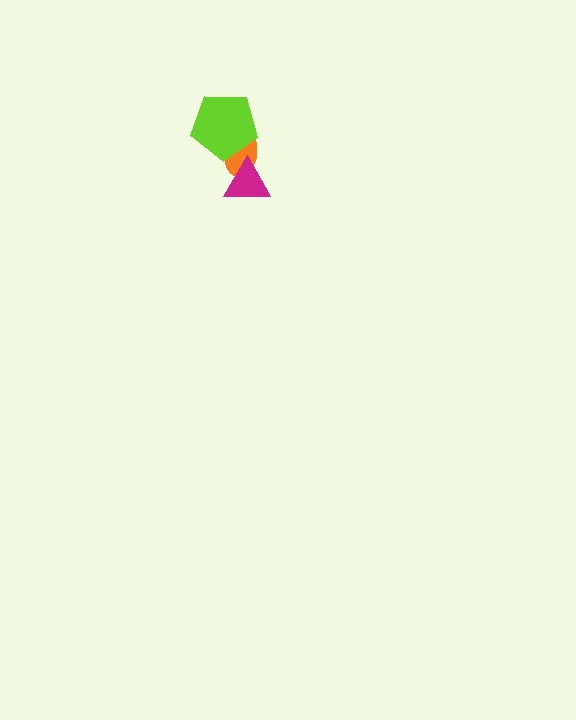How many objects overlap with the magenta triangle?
1 object overlaps with the magenta triangle.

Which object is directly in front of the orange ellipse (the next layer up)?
The lime pentagon is directly in front of the orange ellipse.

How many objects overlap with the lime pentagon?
1 object overlaps with the lime pentagon.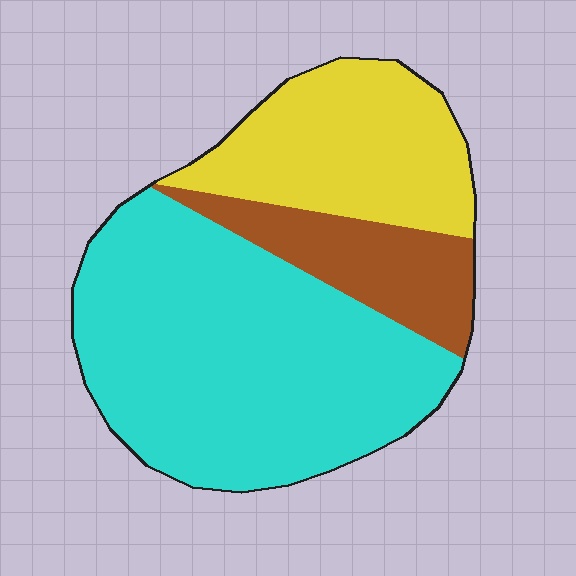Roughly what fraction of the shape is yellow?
Yellow covers 27% of the shape.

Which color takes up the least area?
Brown, at roughly 15%.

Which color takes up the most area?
Cyan, at roughly 55%.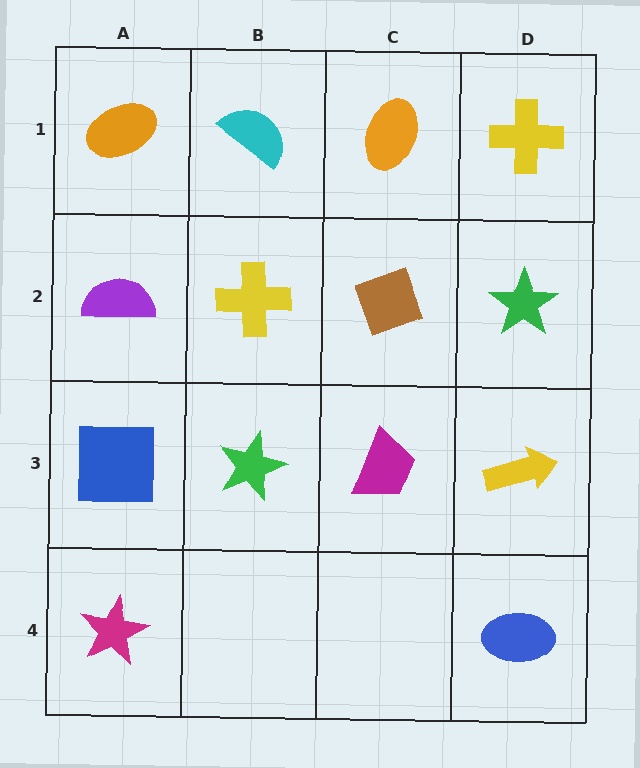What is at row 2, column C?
A brown diamond.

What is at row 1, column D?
A yellow cross.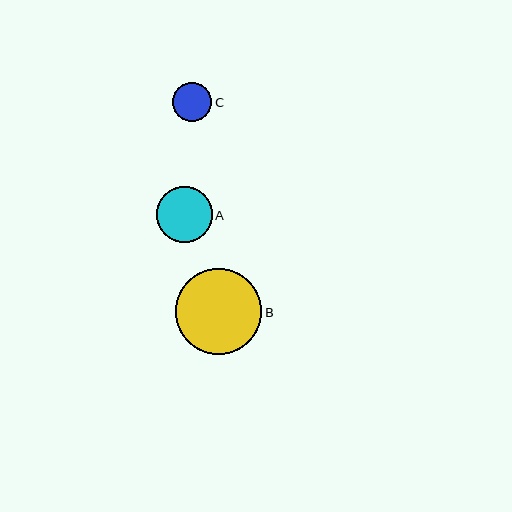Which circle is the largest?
Circle B is the largest with a size of approximately 86 pixels.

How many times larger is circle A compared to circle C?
Circle A is approximately 1.4 times the size of circle C.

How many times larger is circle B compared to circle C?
Circle B is approximately 2.2 times the size of circle C.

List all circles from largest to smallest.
From largest to smallest: B, A, C.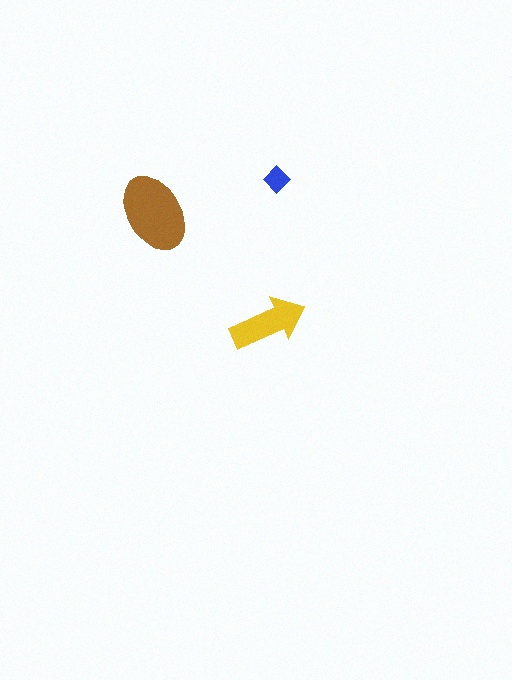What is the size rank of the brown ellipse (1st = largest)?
1st.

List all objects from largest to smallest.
The brown ellipse, the yellow arrow, the blue diamond.